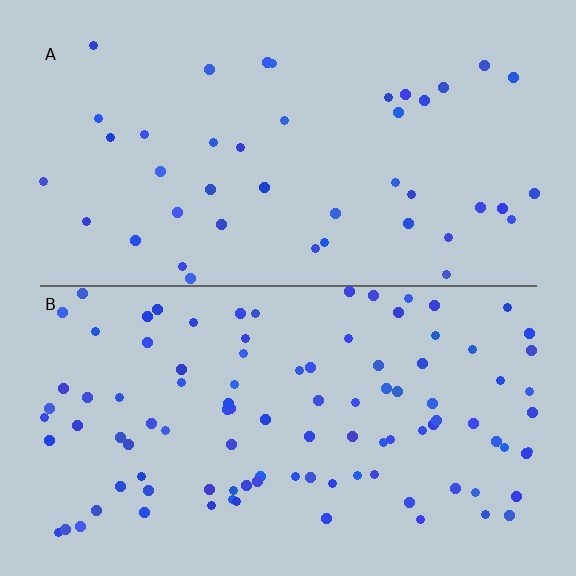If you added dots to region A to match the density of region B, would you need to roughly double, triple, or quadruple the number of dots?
Approximately double.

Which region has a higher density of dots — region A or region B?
B (the bottom).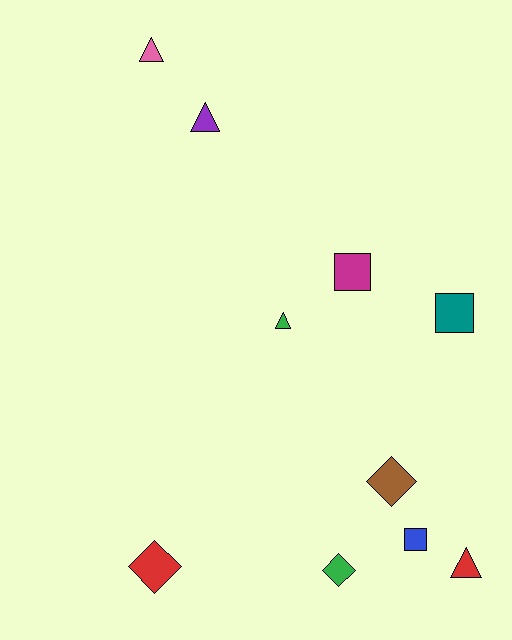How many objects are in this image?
There are 10 objects.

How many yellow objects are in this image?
There are no yellow objects.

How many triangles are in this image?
There are 4 triangles.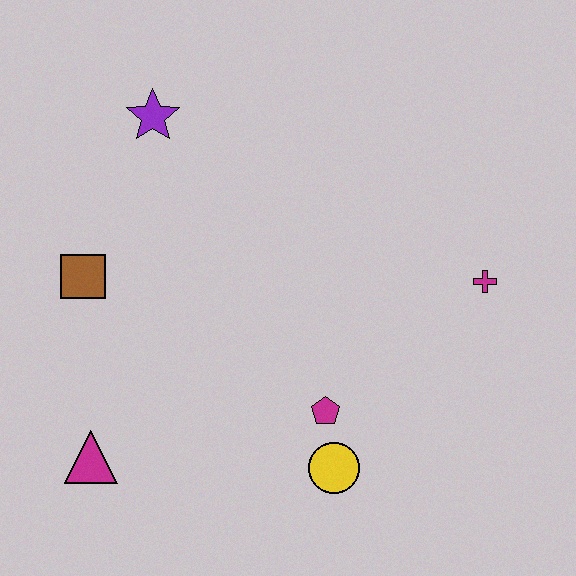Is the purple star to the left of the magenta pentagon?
Yes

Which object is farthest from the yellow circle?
The purple star is farthest from the yellow circle.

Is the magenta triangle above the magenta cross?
No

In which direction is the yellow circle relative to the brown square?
The yellow circle is to the right of the brown square.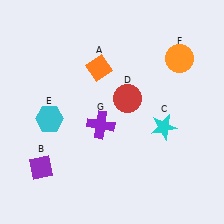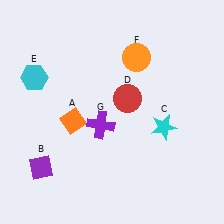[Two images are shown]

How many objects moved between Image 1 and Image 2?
3 objects moved between the two images.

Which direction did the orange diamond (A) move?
The orange diamond (A) moved down.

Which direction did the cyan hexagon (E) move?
The cyan hexagon (E) moved up.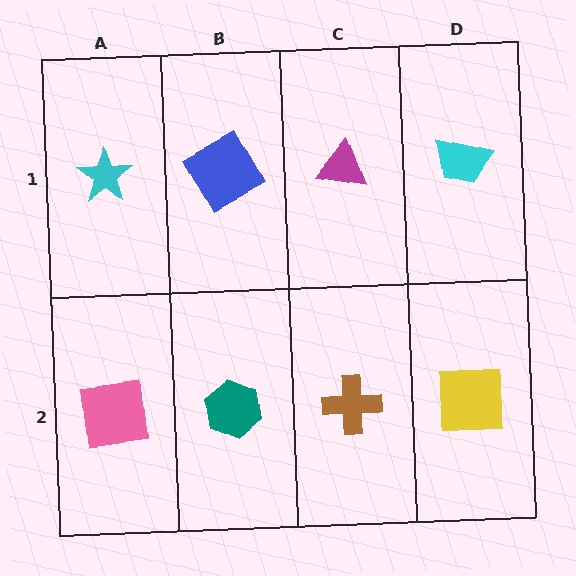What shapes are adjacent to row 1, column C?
A brown cross (row 2, column C), a blue square (row 1, column B), a cyan trapezoid (row 1, column D).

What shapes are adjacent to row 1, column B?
A teal hexagon (row 2, column B), a cyan star (row 1, column A), a magenta triangle (row 1, column C).